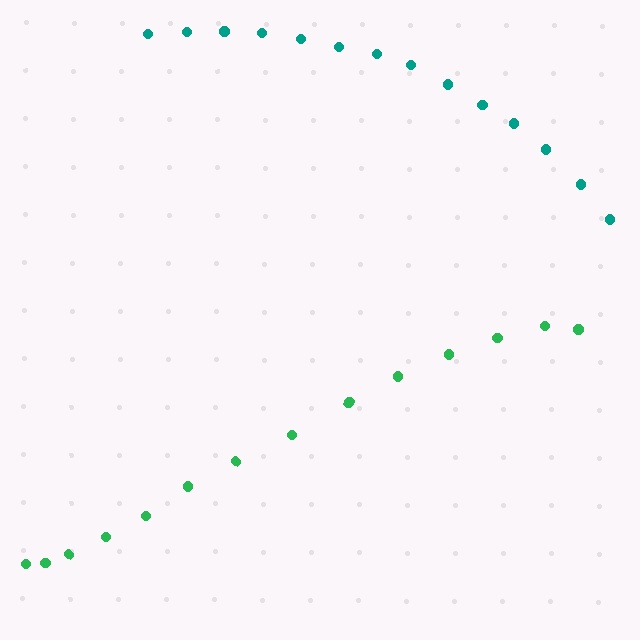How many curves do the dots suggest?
There are 2 distinct paths.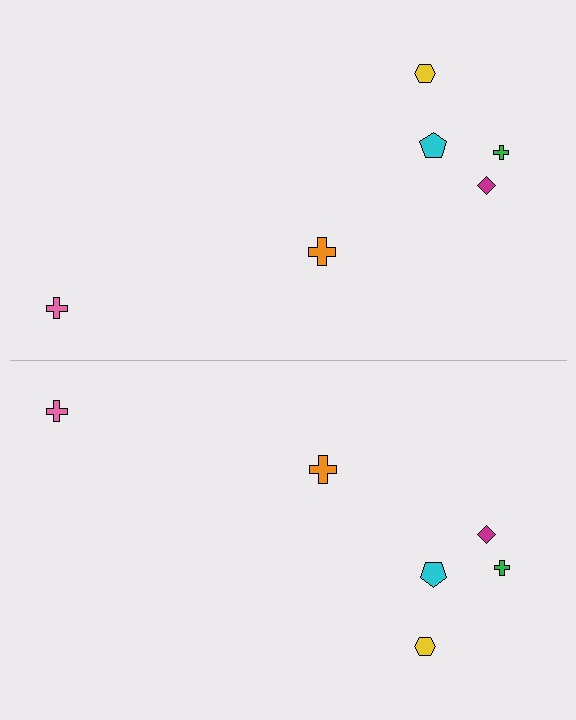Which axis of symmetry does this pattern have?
The pattern has a horizontal axis of symmetry running through the center of the image.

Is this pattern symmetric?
Yes, this pattern has bilateral (reflection) symmetry.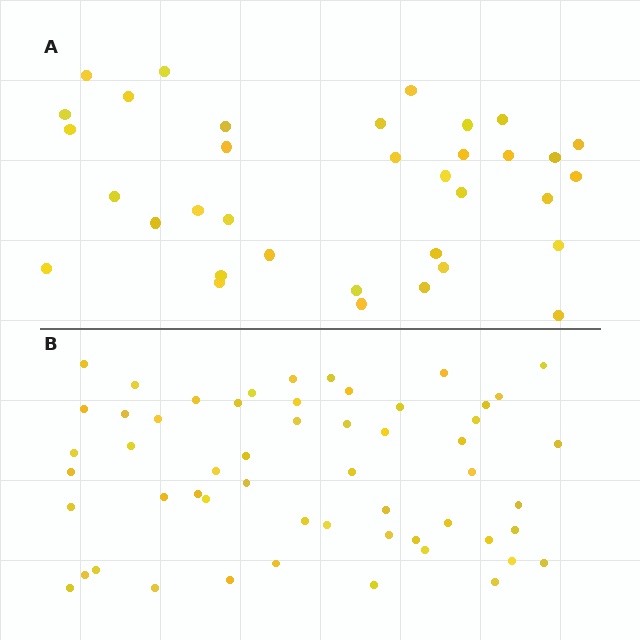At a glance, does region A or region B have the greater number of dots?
Region B (the bottom region) has more dots.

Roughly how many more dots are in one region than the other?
Region B has approximately 20 more dots than region A.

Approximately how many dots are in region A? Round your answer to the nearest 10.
About 40 dots. (The exact count is 35, which rounds to 40.)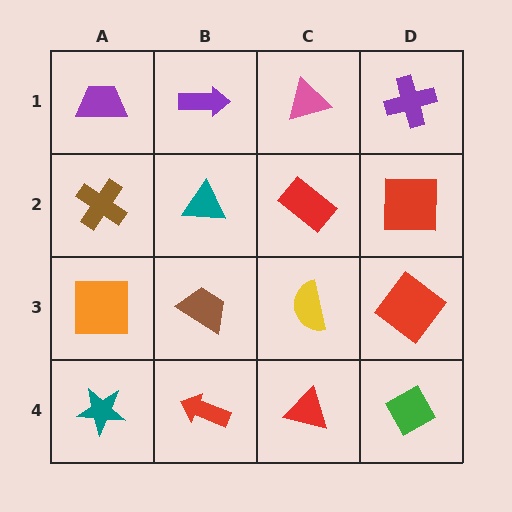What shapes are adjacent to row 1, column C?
A red rectangle (row 2, column C), a purple arrow (row 1, column B), a purple cross (row 1, column D).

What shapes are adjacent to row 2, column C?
A pink triangle (row 1, column C), a yellow semicircle (row 3, column C), a teal triangle (row 2, column B), a red square (row 2, column D).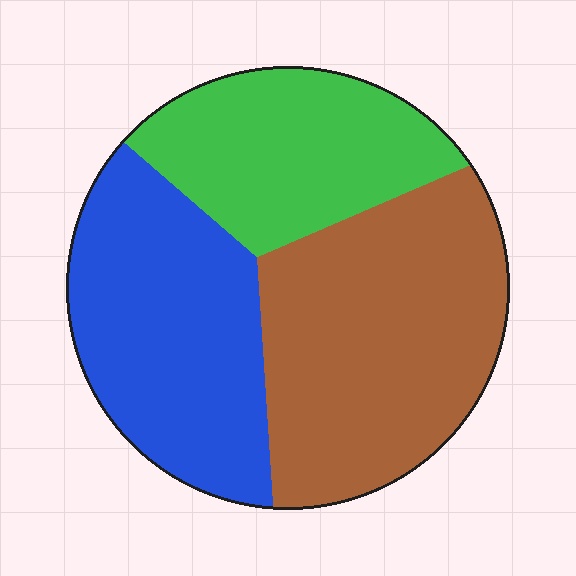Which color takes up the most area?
Brown, at roughly 40%.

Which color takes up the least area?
Green, at roughly 25%.